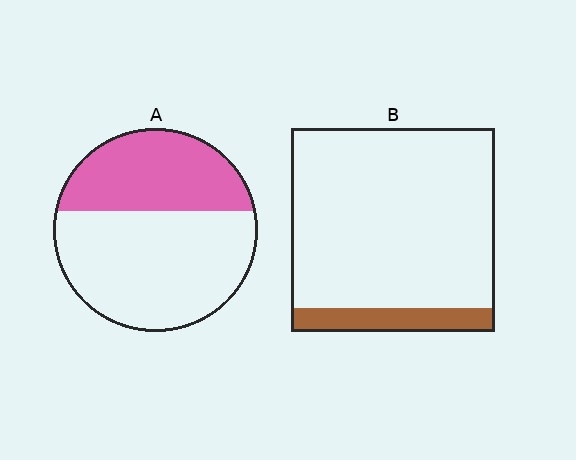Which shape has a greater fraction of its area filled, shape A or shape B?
Shape A.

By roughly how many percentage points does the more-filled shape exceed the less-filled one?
By roughly 25 percentage points (A over B).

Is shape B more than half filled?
No.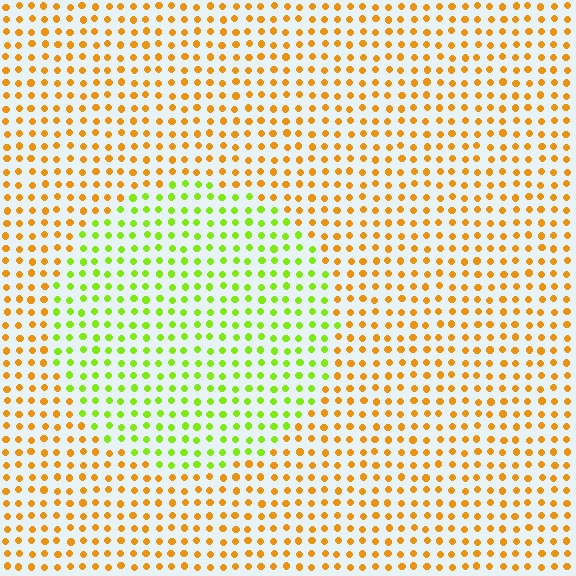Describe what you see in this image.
The image is filled with small orange elements in a uniform arrangement. A circle-shaped region is visible where the elements are tinted to a slightly different hue, forming a subtle color boundary.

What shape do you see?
I see a circle.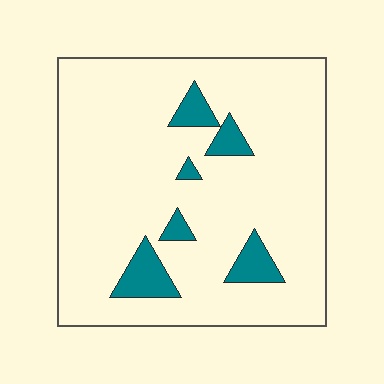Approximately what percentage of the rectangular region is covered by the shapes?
Approximately 10%.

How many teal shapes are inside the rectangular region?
6.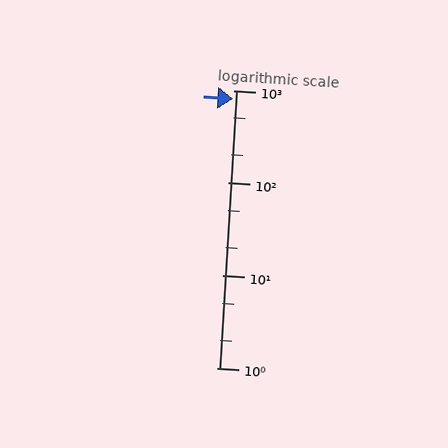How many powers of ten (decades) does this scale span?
The scale spans 3 decades, from 1 to 1000.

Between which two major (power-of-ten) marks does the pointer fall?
The pointer is between 100 and 1000.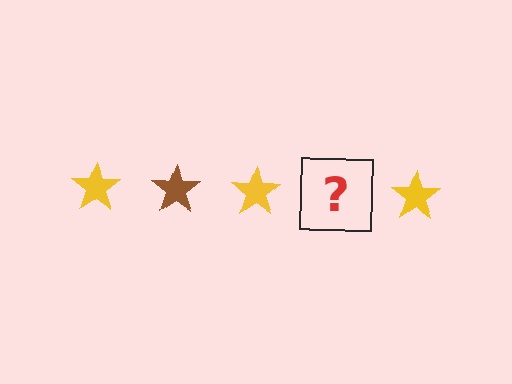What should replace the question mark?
The question mark should be replaced with a brown star.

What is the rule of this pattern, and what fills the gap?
The rule is that the pattern cycles through yellow, brown stars. The gap should be filled with a brown star.